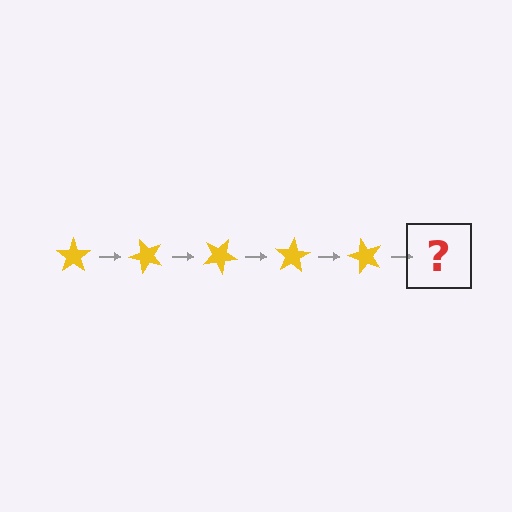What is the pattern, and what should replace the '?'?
The pattern is that the star rotates 50 degrees each step. The '?' should be a yellow star rotated 250 degrees.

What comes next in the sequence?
The next element should be a yellow star rotated 250 degrees.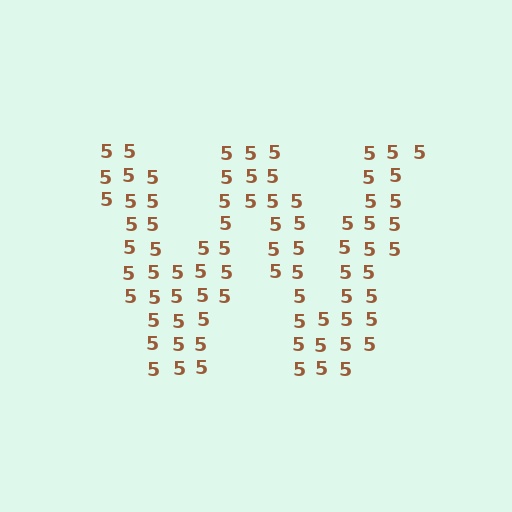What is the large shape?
The large shape is the letter W.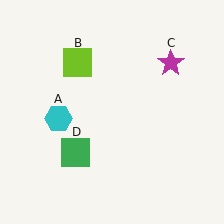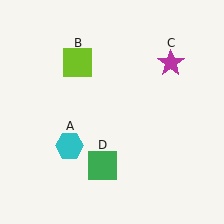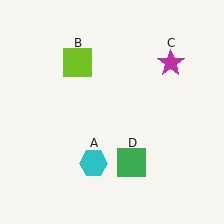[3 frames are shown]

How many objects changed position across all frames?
2 objects changed position: cyan hexagon (object A), green square (object D).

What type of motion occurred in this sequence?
The cyan hexagon (object A), green square (object D) rotated counterclockwise around the center of the scene.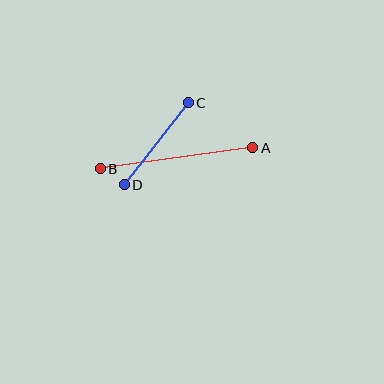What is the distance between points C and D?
The distance is approximately 104 pixels.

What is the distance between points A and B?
The distance is approximately 154 pixels.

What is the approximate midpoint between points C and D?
The midpoint is at approximately (156, 144) pixels.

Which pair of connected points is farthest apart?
Points A and B are farthest apart.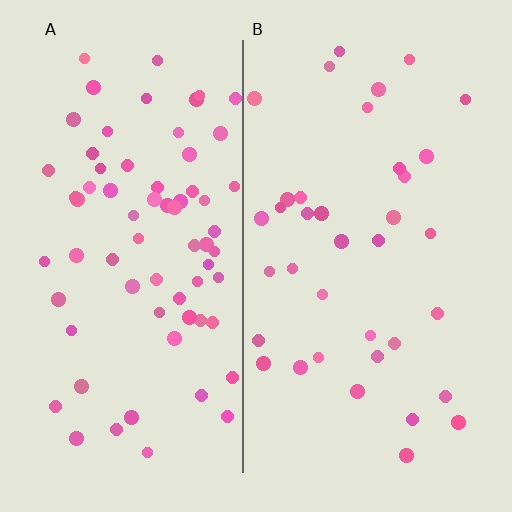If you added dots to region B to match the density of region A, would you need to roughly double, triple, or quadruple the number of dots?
Approximately double.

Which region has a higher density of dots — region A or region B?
A (the left).